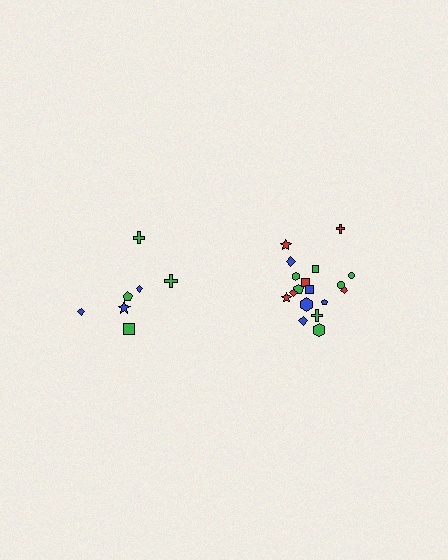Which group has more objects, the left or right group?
The right group.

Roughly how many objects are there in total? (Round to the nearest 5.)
Roughly 25 objects in total.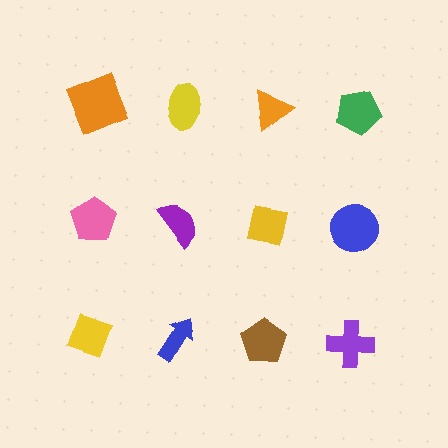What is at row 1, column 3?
An orange triangle.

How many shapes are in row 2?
4 shapes.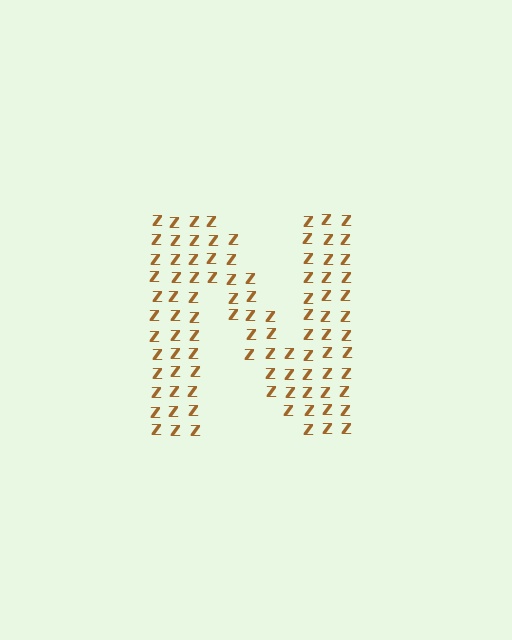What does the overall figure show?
The overall figure shows the letter N.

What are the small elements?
The small elements are letter Z's.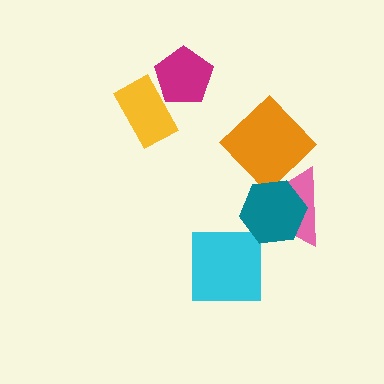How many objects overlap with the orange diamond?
2 objects overlap with the orange diamond.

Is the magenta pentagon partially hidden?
Yes, it is partially covered by another shape.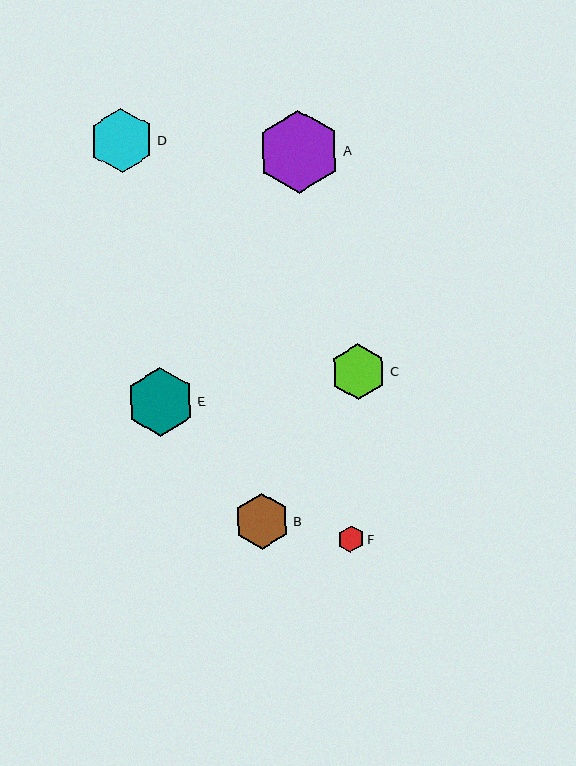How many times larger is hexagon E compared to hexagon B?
Hexagon E is approximately 1.2 times the size of hexagon B.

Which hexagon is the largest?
Hexagon A is the largest with a size of approximately 83 pixels.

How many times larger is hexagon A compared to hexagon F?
Hexagon A is approximately 3.1 times the size of hexagon F.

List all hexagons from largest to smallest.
From largest to smallest: A, E, D, C, B, F.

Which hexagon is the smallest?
Hexagon F is the smallest with a size of approximately 27 pixels.